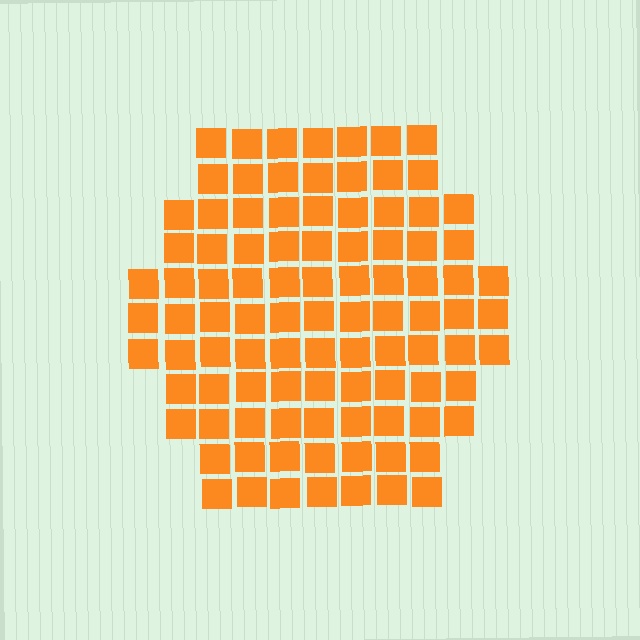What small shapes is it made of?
It is made of small squares.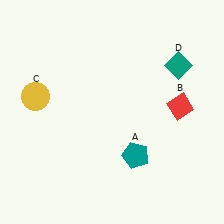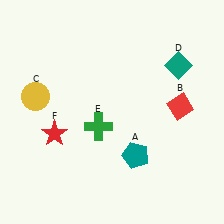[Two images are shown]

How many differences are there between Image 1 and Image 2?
There are 2 differences between the two images.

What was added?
A green cross (E), a red star (F) were added in Image 2.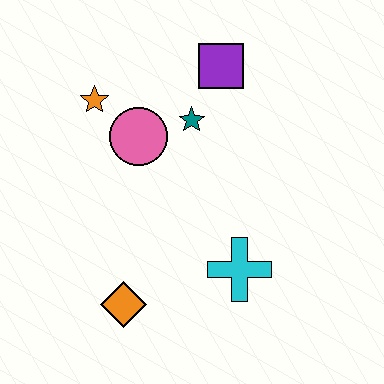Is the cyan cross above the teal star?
No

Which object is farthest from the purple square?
The orange diamond is farthest from the purple square.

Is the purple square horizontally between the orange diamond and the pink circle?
No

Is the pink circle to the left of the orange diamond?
No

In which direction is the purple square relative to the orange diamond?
The purple square is above the orange diamond.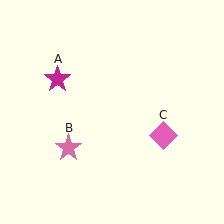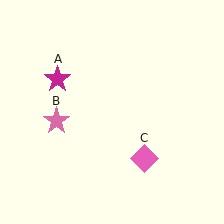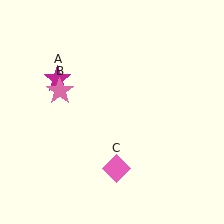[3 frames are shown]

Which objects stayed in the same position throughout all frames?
Magenta star (object A) remained stationary.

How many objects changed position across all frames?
2 objects changed position: pink star (object B), pink diamond (object C).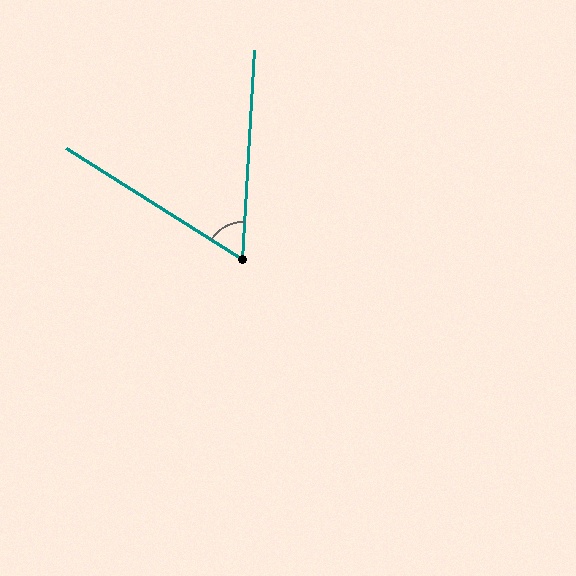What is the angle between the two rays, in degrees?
Approximately 61 degrees.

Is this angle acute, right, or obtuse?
It is acute.